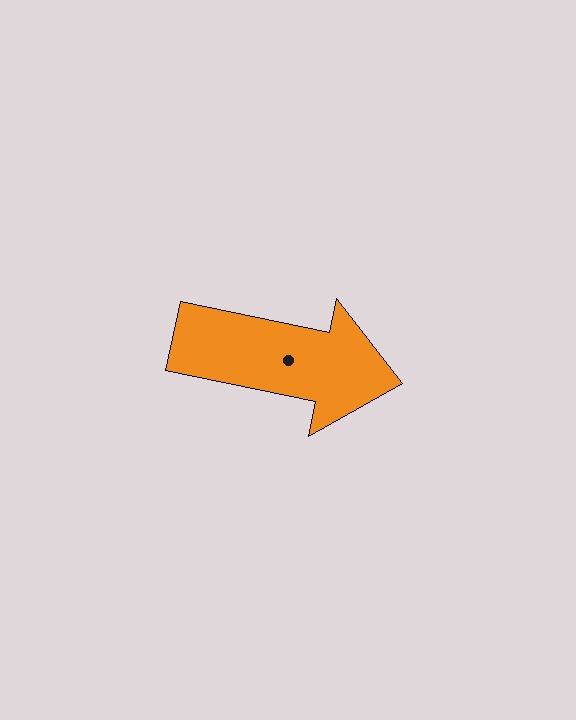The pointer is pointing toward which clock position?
Roughly 3 o'clock.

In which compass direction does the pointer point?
East.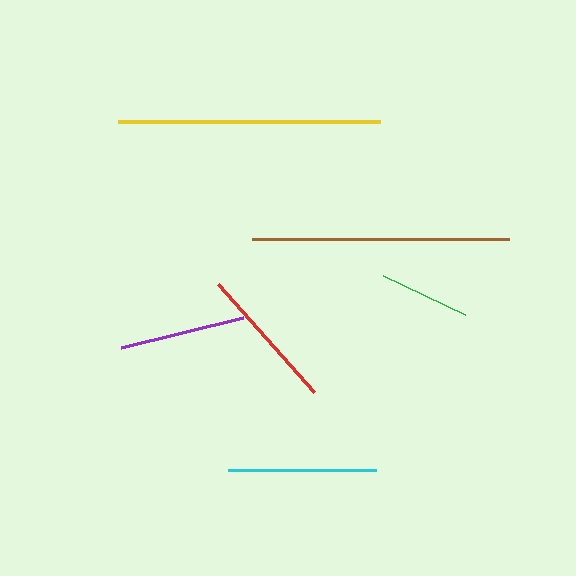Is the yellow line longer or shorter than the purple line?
The yellow line is longer than the purple line.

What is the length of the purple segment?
The purple segment is approximately 125 pixels long.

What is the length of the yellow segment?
The yellow segment is approximately 262 pixels long.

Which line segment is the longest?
The yellow line is the longest at approximately 262 pixels.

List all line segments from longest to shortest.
From longest to shortest: yellow, brown, cyan, red, purple, green.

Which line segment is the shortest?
The green line is the shortest at approximately 91 pixels.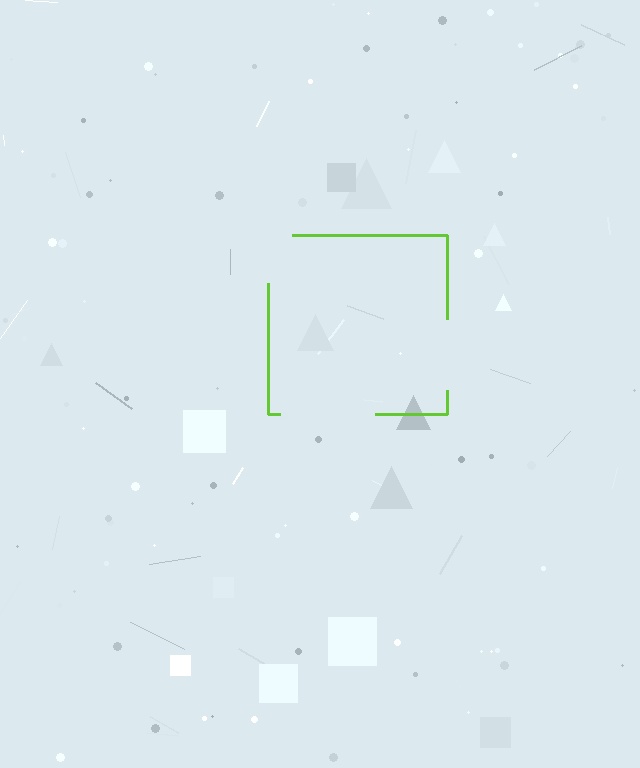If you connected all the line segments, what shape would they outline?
They would outline a square.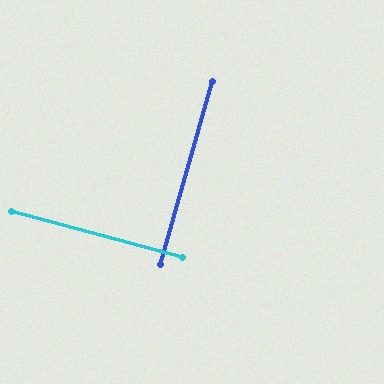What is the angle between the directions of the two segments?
Approximately 89 degrees.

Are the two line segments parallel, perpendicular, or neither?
Perpendicular — they meet at approximately 89°.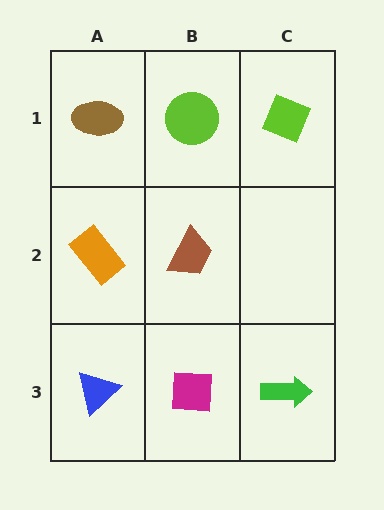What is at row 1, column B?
A lime circle.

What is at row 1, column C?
A lime diamond.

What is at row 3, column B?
A magenta square.